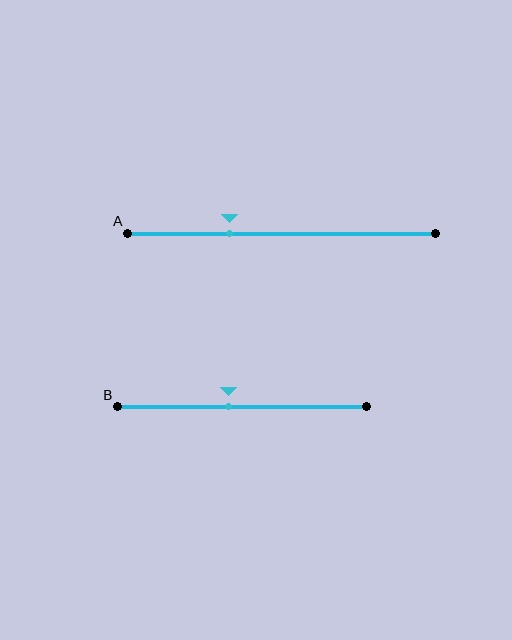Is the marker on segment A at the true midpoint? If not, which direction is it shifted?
No, the marker on segment A is shifted to the left by about 17% of the segment length.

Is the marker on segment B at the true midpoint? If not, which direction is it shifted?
No, the marker on segment B is shifted to the left by about 6% of the segment length.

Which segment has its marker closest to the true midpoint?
Segment B has its marker closest to the true midpoint.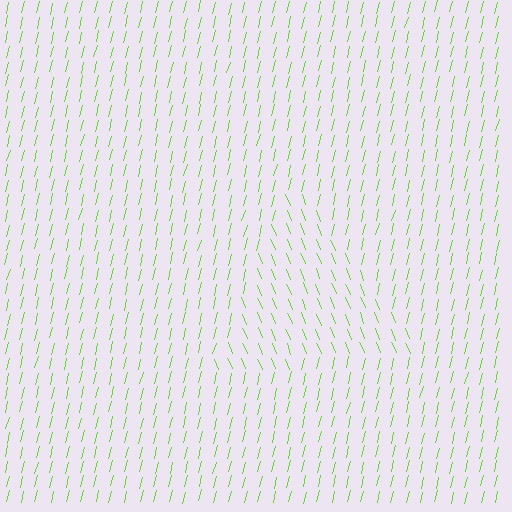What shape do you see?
I see a triangle.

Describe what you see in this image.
The image is filled with small lime line segments. A triangle region in the image has lines oriented differently from the surrounding lines, creating a visible texture boundary.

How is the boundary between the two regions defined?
The boundary is defined purely by a change in line orientation (approximately 36 degrees difference). All lines are the same color and thickness.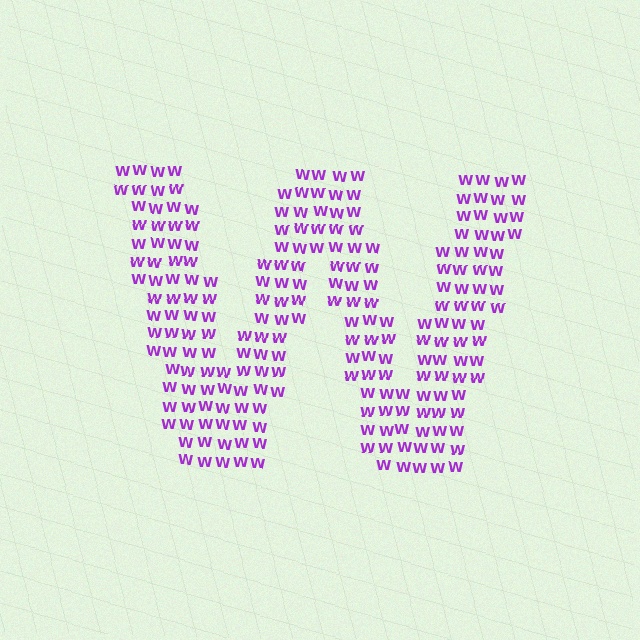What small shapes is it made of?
It is made of small letter W's.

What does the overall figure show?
The overall figure shows the letter W.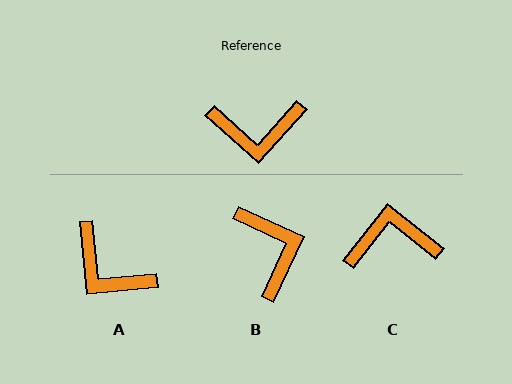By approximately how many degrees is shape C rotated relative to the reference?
Approximately 176 degrees clockwise.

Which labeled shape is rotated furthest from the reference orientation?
C, about 176 degrees away.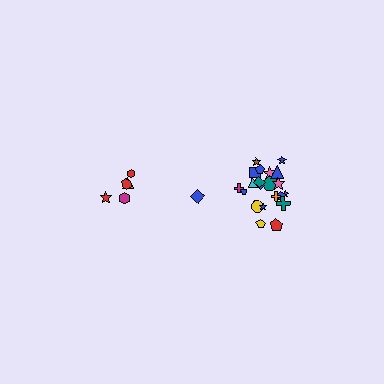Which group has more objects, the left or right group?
The right group.